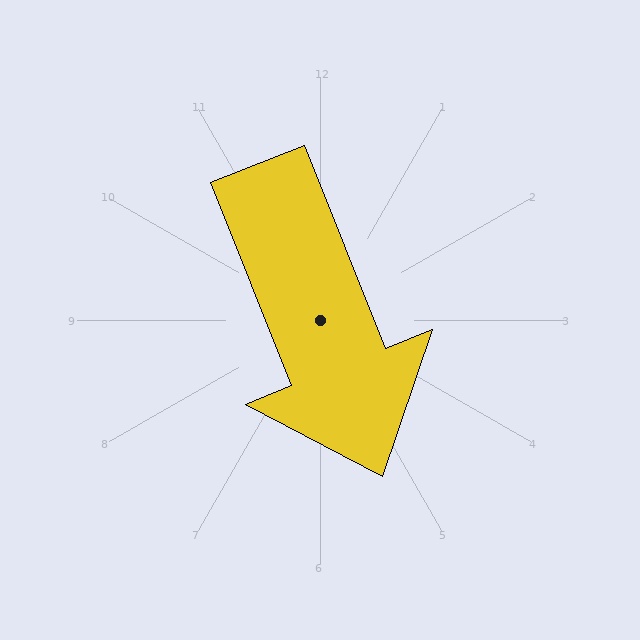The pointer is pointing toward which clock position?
Roughly 5 o'clock.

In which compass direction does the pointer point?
South.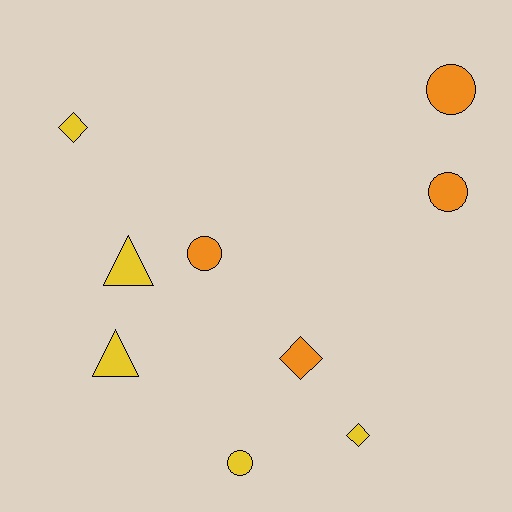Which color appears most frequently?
Yellow, with 5 objects.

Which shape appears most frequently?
Circle, with 4 objects.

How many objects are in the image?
There are 9 objects.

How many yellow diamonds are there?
There are 2 yellow diamonds.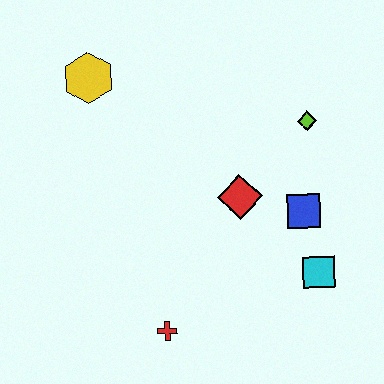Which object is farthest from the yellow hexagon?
The cyan square is farthest from the yellow hexagon.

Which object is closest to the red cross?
The red diamond is closest to the red cross.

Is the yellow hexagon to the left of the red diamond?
Yes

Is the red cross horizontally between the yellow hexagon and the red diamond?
Yes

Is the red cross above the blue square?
No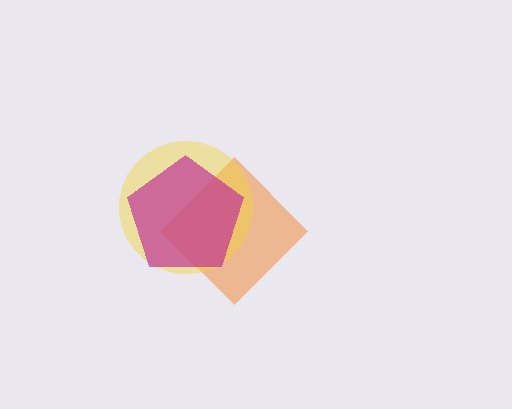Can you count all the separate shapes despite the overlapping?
Yes, there are 3 separate shapes.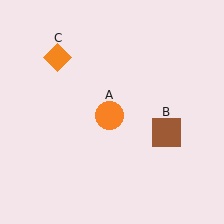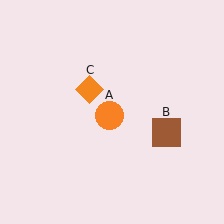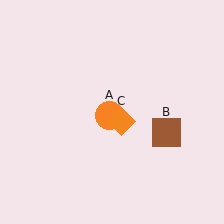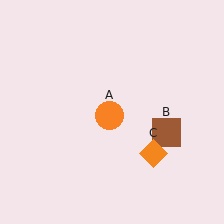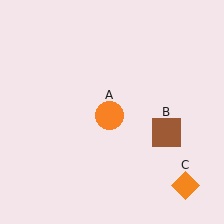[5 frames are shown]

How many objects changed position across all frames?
1 object changed position: orange diamond (object C).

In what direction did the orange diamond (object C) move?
The orange diamond (object C) moved down and to the right.